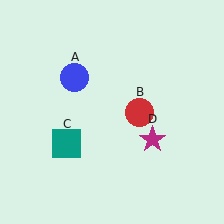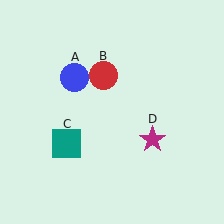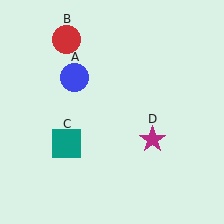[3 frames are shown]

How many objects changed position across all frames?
1 object changed position: red circle (object B).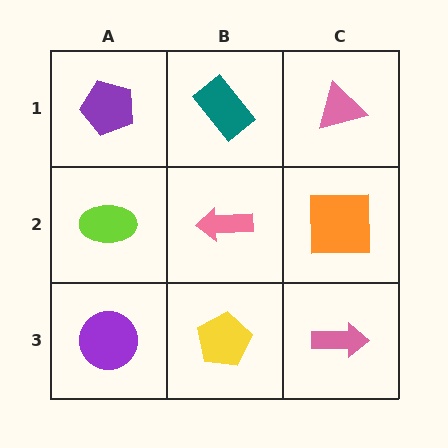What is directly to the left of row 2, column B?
A lime ellipse.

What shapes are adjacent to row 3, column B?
A pink arrow (row 2, column B), a purple circle (row 3, column A), a pink arrow (row 3, column C).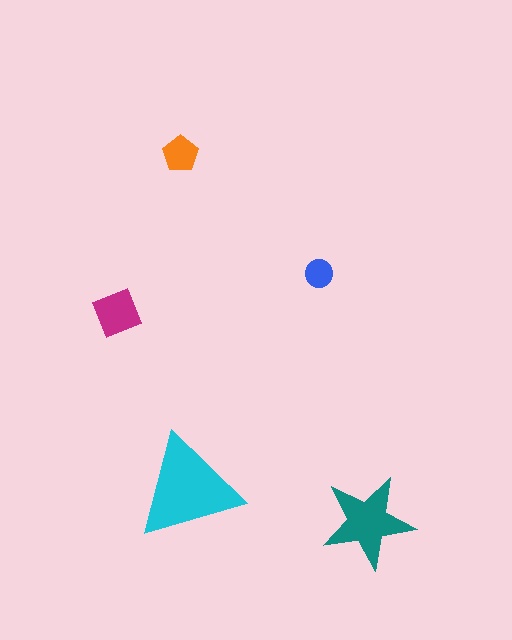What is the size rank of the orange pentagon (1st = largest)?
4th.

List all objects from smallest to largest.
The blue circle, the orange pentagon, the magenta diamond, the teal star, the cyan triangle.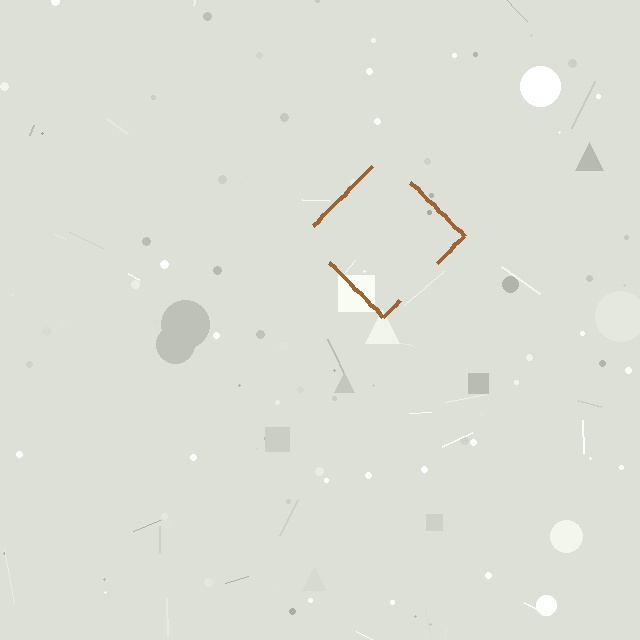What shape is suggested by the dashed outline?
The dashed outline suggests a diamond.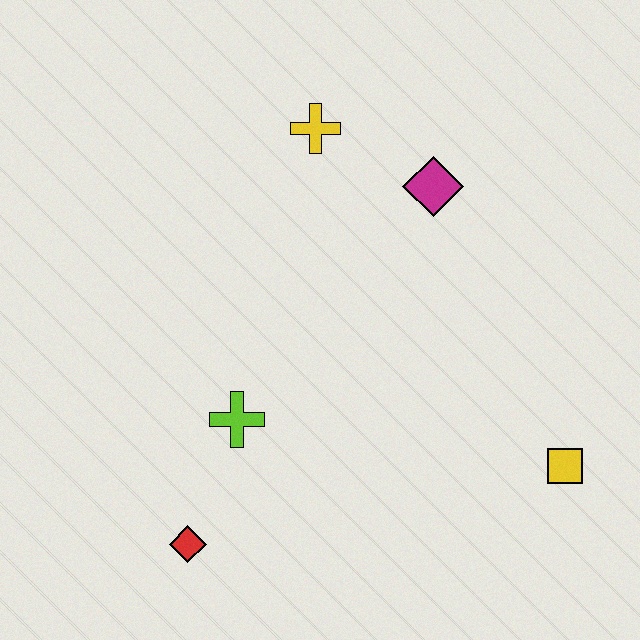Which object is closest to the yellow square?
The magenta diamond is closest to the yellow square.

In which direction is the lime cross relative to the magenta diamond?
The lime cross is below the magenta diamond.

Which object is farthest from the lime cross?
The yellow square is farthest from the lime cross.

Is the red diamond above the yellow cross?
No